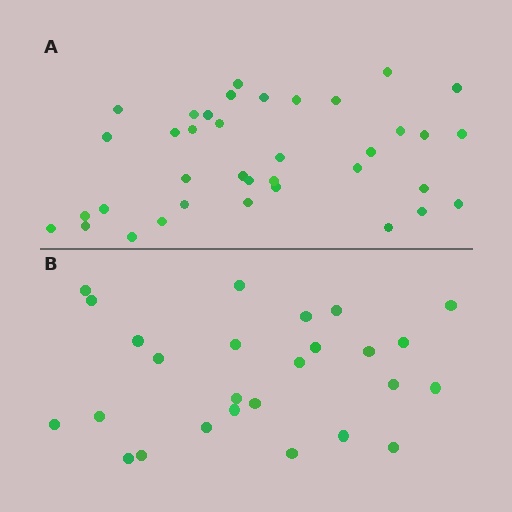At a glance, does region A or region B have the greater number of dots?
Region A (the top region) has more dots.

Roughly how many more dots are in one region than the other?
Region A has roughly 12 or so more dots than region B.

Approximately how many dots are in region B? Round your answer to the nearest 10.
About 30 dots. (The exact count is 26, which rounds to 30.)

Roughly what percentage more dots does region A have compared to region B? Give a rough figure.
About 40% more.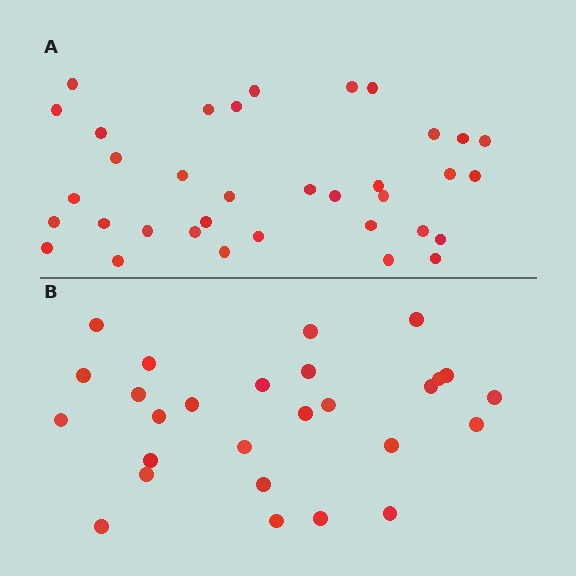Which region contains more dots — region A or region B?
Region A (the top region) has more dots.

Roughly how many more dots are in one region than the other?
Region A has roughly 8 or so more dots than region B.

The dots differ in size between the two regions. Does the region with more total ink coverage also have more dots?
No. Region B has more total ink coverage because its dots are larger, but region A actually contains more individual dots. Total area can be misleading — the number of items is what matters here.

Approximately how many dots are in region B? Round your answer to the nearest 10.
About 30 dots. (The exact count is 27, which rounds to 30.)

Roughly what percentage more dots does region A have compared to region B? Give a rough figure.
About 30% more.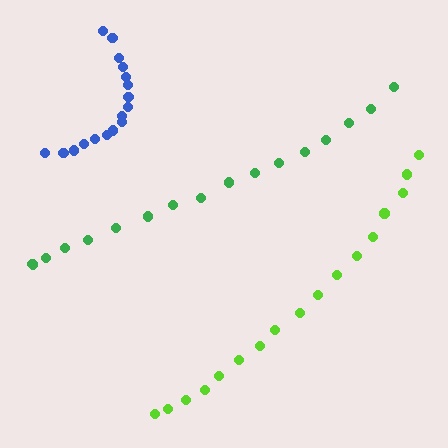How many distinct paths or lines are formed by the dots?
There are 3 distinct paths.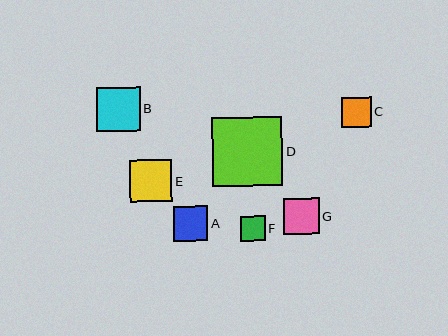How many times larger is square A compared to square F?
Square A is approximately 1.4 times the size of square F.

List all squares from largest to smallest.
From largest to smallest: D, B, E, G, A, C, F.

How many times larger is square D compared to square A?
Square D is approximately 2.0 times the size of square A.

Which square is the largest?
Square D is the largest with a size of approximately 70 pixels.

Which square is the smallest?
Square F is the smallest with a size of approximately 25 pixels.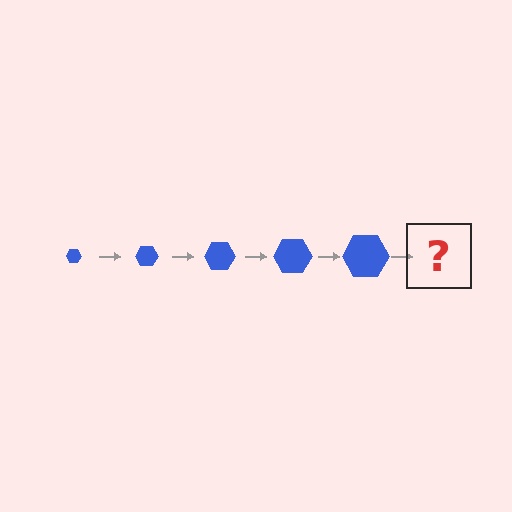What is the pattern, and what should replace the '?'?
The pattern is that the hexagon gets progressively larger each step. The '?' should be a blue hexagon, larger than the previous one.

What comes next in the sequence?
The next element should be a blue hexagon, larger than the previous one.